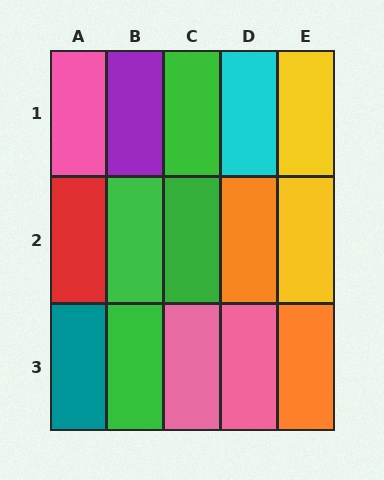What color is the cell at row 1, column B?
Purple.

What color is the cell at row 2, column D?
Orange.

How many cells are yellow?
2 cells are yellow.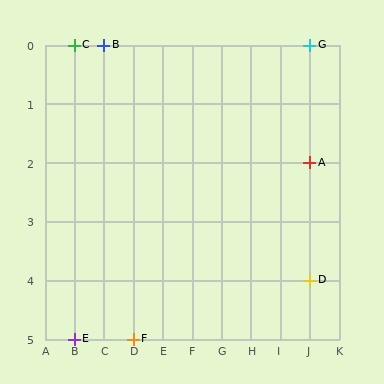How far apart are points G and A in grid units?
Points G and A are 2 rows apart.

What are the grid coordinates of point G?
Point G is at grid coordinates (J, 0).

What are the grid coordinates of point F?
Point F is at grid coordinates (D, 5).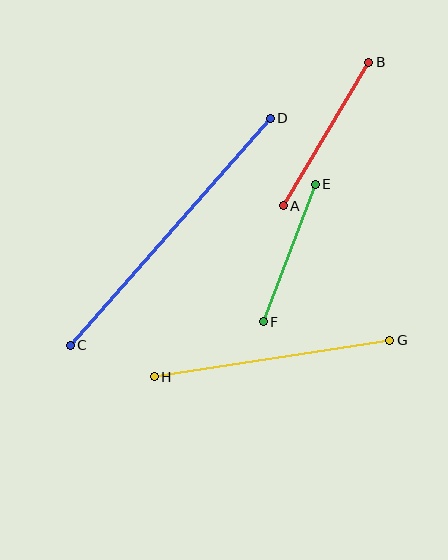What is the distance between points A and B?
The distance is approximately 167 pixels.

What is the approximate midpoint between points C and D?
The midpoint is at approximately (170, 232) pixels.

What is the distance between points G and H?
The distance is approximately 238 pixels.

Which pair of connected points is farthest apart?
Points C and D are farthest apart.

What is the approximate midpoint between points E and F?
The midpoint is at approximately (289, 253) pixels.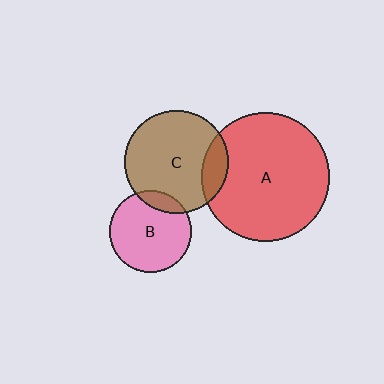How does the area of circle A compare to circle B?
Approximately 2.4 times.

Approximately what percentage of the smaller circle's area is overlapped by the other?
Approximately 15%.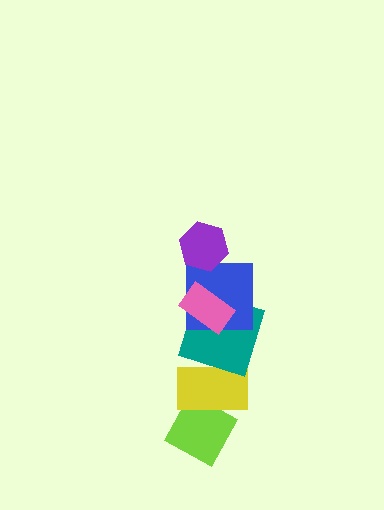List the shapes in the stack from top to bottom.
From top to bottom: the purple hexagon, the pink rectangle, the blue square, the teal square, the yellow rectangle, the lime diamond.